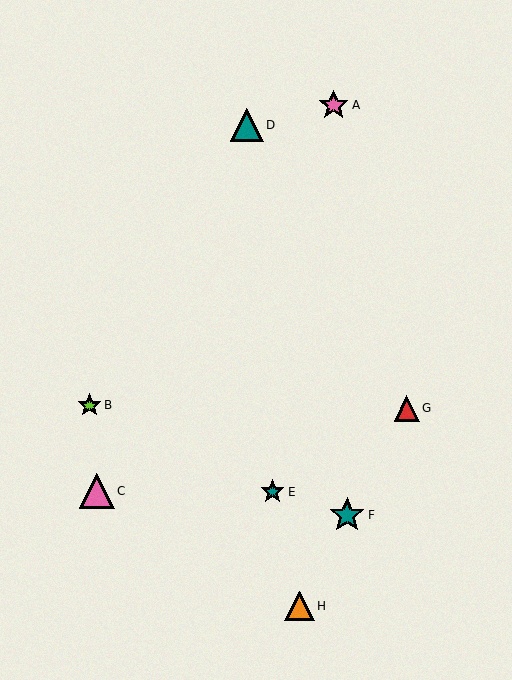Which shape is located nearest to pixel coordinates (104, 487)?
The pink triangle (labeled C) at (97, 491) is nearest to that location.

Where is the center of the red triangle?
The center of the red triangle is at (407, 409).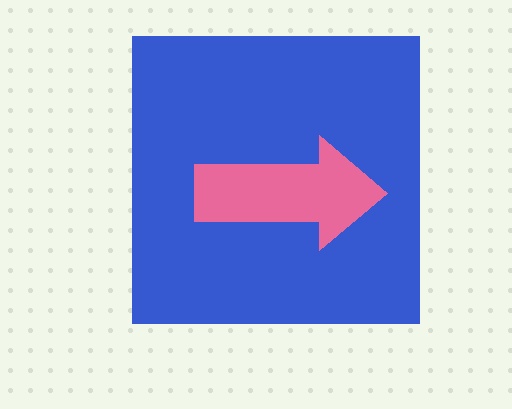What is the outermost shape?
The blue square.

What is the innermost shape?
The pink arrow.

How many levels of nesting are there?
2.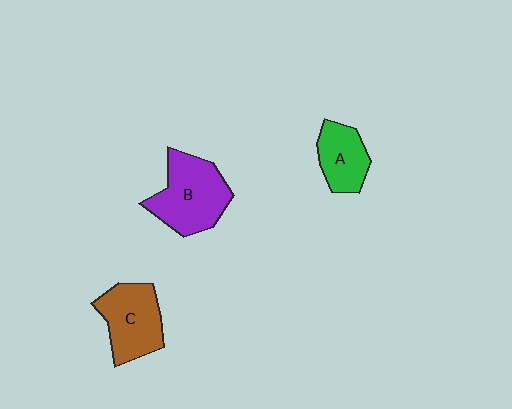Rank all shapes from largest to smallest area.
From largest to smallest: B (purple), C (brown), A (green).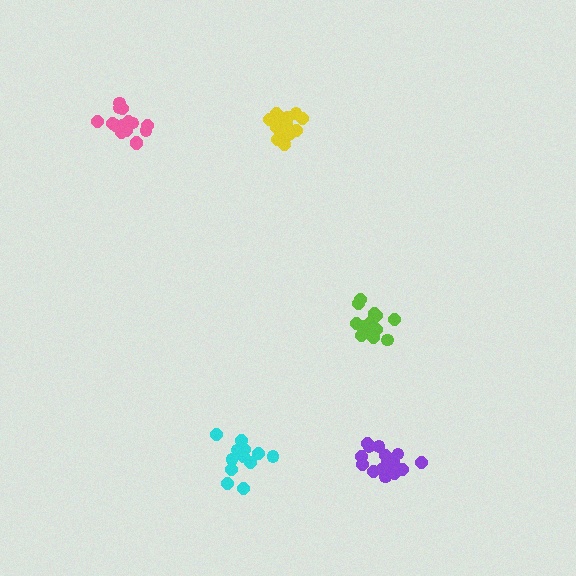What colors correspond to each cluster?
The clusters are colored: yellow, pink, lime, cyan, purple.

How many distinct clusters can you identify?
There are 5 distinct clusters.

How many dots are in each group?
Group 1: 16 dots, Group 2: 15 dots, Group 3: 15 dots, Group 4: 13 dots, Group 5: 16 dots (75 total).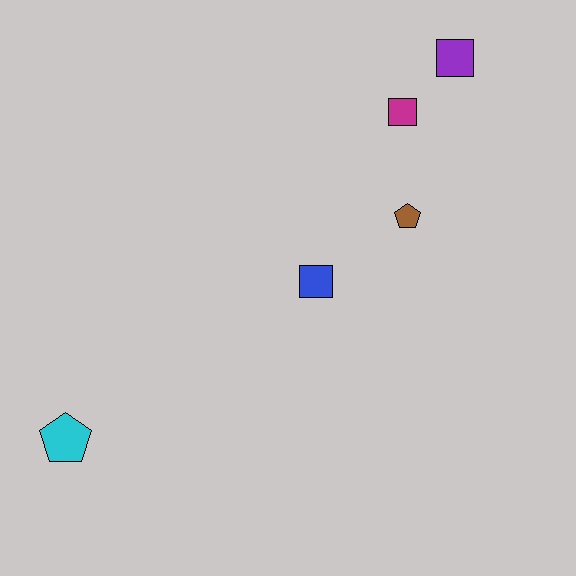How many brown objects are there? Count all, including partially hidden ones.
There is 1 brown object.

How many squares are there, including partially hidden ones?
There are 3 squares.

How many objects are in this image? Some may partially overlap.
There are 5 objects.